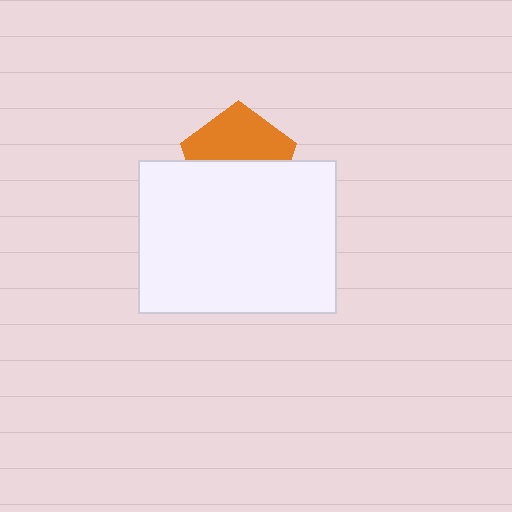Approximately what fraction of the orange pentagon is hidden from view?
Roughly 52% of the orange pentagon is hidden behind the white rectangle.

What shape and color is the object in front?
The object in front is a white rectangle.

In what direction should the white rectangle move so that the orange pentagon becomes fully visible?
The white rectangle should move down. That is the shortest direction to clear the overlap and leave the orange pentagon fully visible.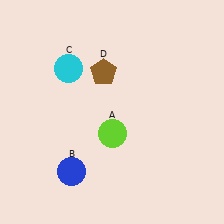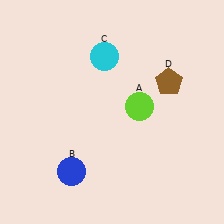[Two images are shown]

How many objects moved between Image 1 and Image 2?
3 objects moved between the two images.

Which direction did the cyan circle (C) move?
The cyan circle (C) moved right.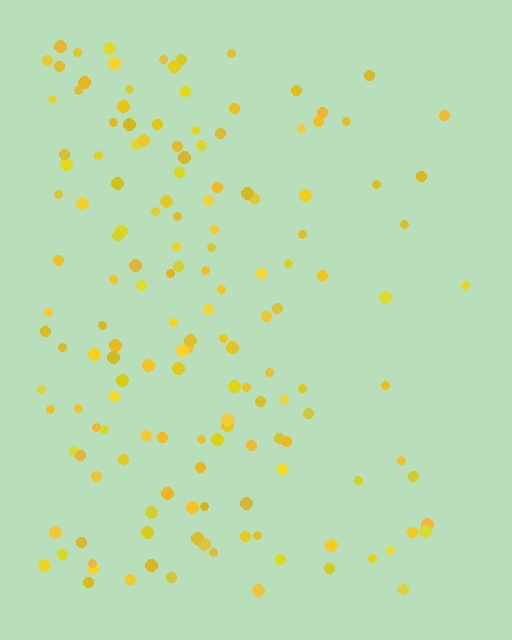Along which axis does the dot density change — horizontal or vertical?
Horizontal.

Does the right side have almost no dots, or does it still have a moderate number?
Still a moderate number, just noticeably fewer than the left.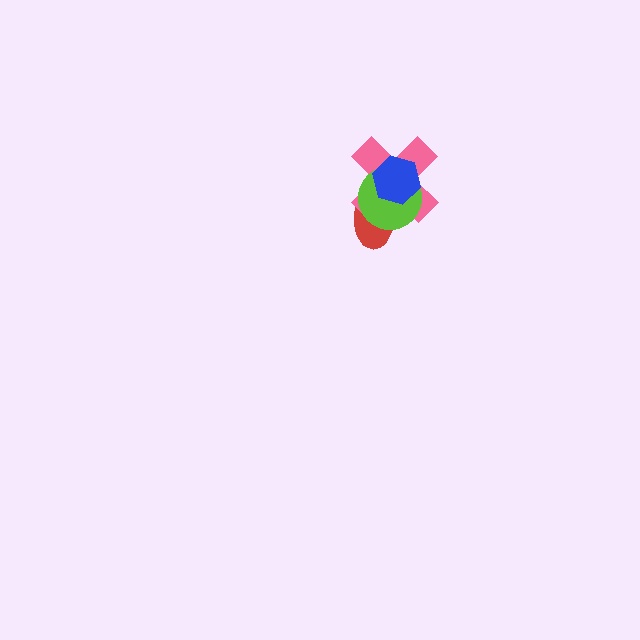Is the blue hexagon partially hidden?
No, no other shape covers it.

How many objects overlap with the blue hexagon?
3 objects overlap with the blue hexagon.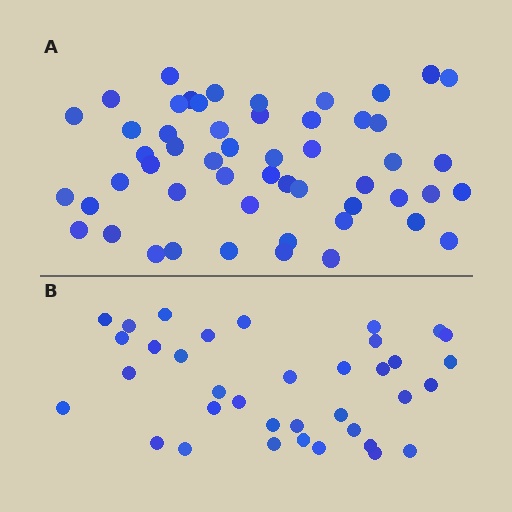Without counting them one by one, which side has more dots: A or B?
Region A (the top region) has more dots.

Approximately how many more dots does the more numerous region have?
Region A has approximately 15 more dots than region B.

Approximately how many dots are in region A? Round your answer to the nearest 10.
About 50 dots. (The exact count is 53, which rounds to 50.)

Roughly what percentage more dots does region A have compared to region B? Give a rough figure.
About 45% more.